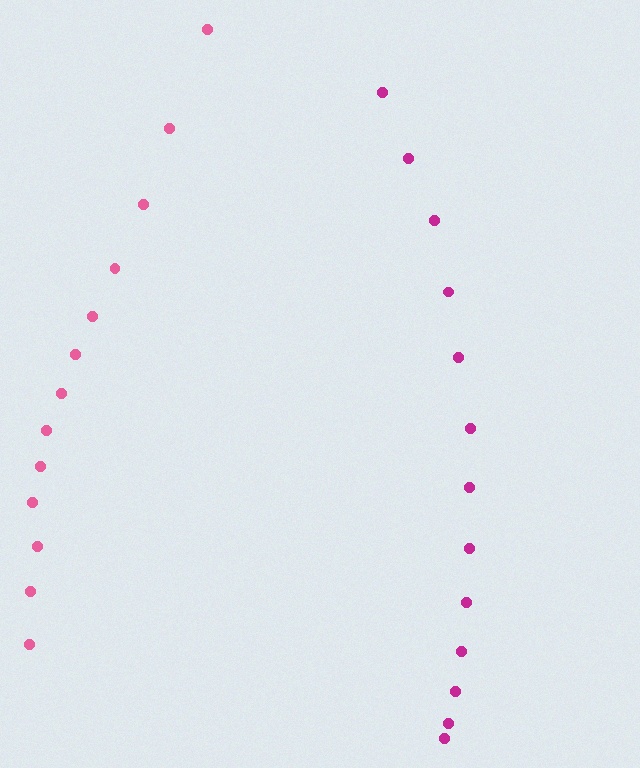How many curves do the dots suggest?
There are 2 distinct paths.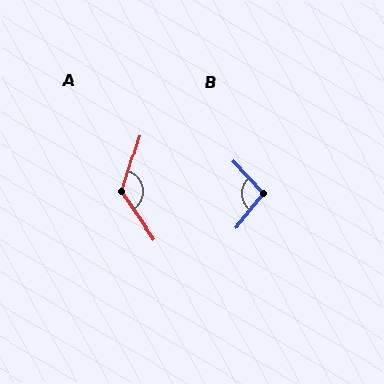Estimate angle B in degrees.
Approximately 99 degrees.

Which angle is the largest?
A, at approximately 128 degrees.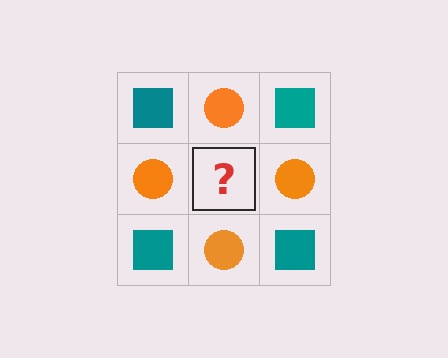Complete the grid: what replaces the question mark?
The question mark should be replaced with a teal square.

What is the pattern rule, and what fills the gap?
The rule is that it alternates teal square and orange circle in a checkerboard pattern. The gap should be filled with a teal square.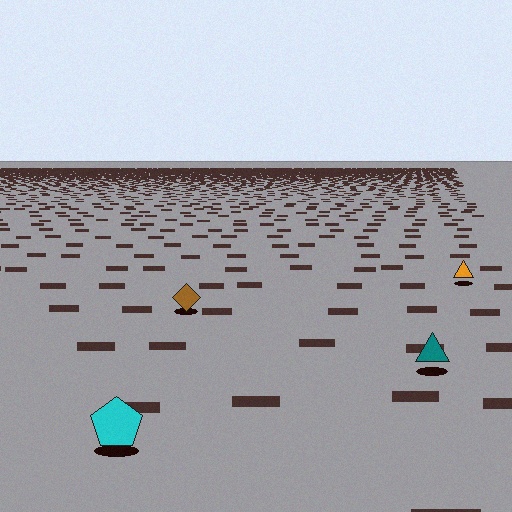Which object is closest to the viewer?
The cyan pentagon is closest. The texture marks near it are larger and more spread out.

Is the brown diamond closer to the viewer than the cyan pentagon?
No. The cyan pentagon is closer — you can tell from the texture gradient: the ground texture is coarser near it.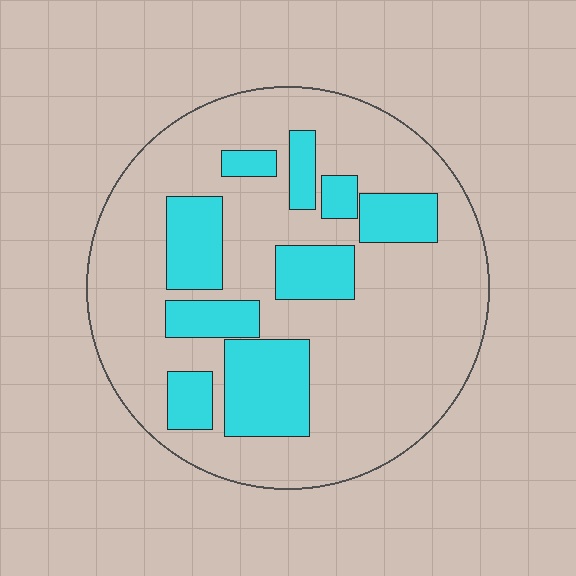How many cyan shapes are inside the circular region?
9.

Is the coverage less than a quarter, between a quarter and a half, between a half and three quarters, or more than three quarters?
Between a quarter and a half.